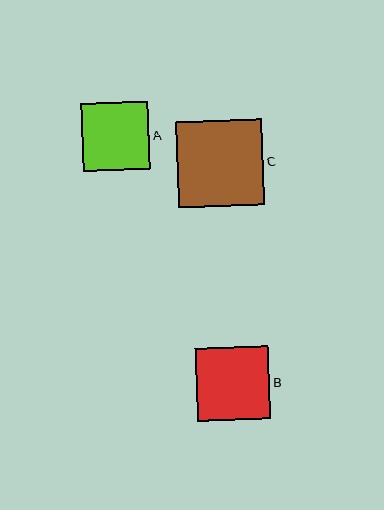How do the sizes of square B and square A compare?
Square B and square A are approximately the same size.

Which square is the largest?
Square C is the largest with a size of approximately 86 pixels.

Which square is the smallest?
Square A is the smallest with a size of approximately 68 pixels.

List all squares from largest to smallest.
From largest to smallest: C, B, A.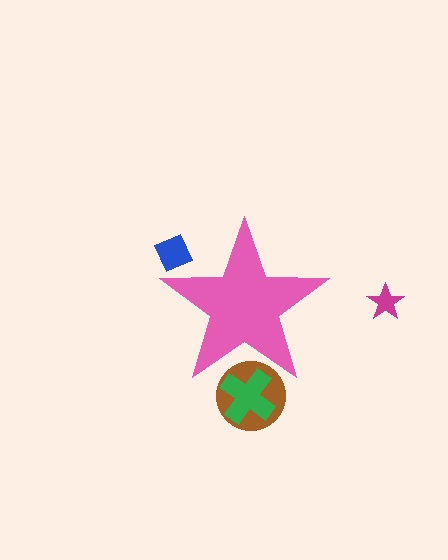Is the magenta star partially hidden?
No, the magenta star is fully visible.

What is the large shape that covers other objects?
A pink star.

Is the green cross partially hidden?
Yes, the green cross is partially hidden behind the pink star.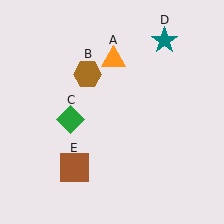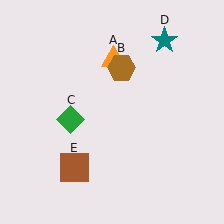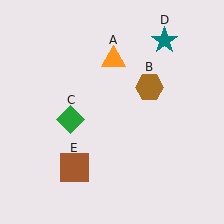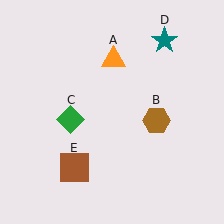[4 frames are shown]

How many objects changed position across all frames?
1 object changed position: brown hexagon (object B).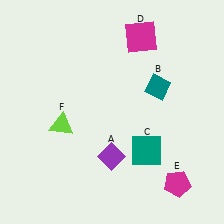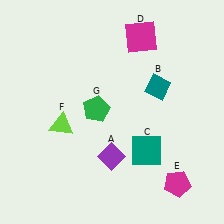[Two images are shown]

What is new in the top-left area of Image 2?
A green pentagon (G) was added in the top-left area of Image 2.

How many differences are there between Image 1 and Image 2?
There is 1 difference between the two images.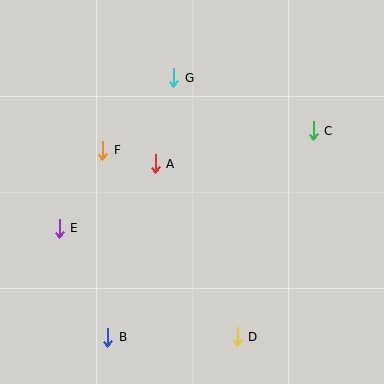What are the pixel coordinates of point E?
Point E is at (59, 228).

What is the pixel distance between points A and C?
The distance between A and C is 161 pixels.